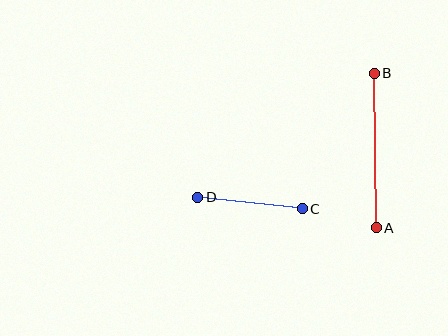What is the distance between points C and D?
The distance is approximately 105 pixels.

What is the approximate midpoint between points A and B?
The midpoint is at approximately (375, 151) pixels.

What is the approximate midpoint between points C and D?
The midpoint is at approximately (250, 203) pixels.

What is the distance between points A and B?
The distance is approximately 155 pixels.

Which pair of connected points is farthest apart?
Points A and B are farthest apart.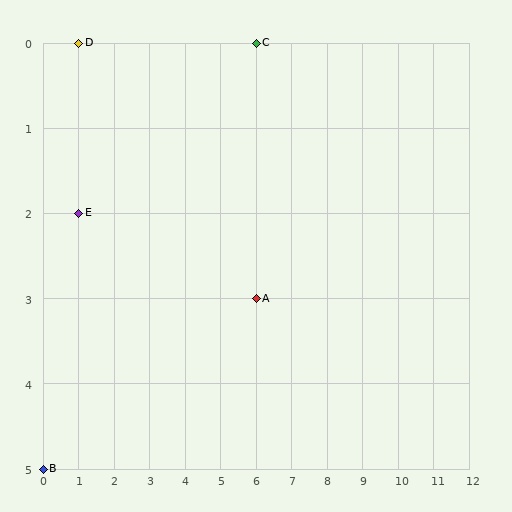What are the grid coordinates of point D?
Point D is at grid coordinates (1, 0).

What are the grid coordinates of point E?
Point E is at grid coordinates (1, 2).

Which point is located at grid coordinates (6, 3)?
Point A is at (6, 3).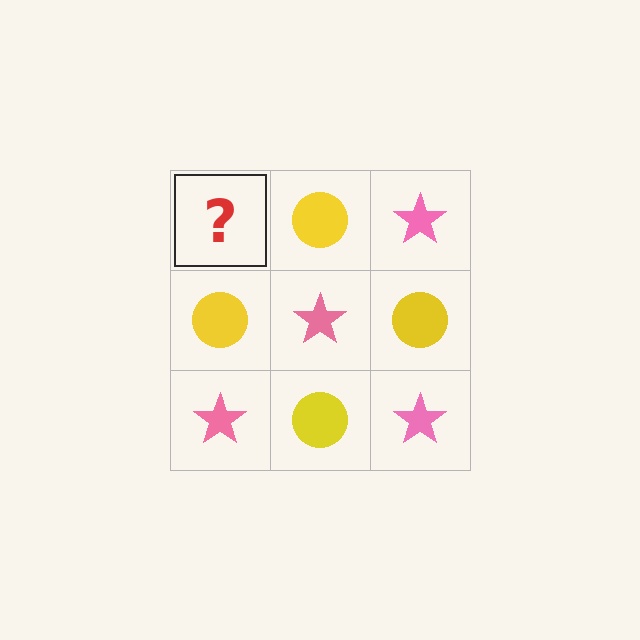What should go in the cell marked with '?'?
The missing cell should contain a pink star.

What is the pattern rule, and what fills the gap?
The rule is that it alternates pink star and yellow circle in a checkerboard pattern. The gap should be filled with a pink star.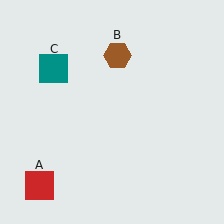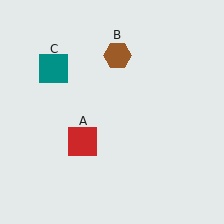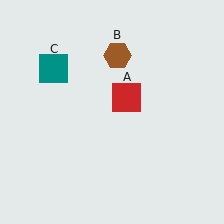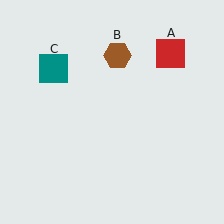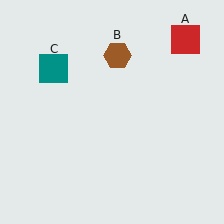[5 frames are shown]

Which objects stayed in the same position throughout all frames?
Brown hexagon (object B) and teal square (object C) remained stationary.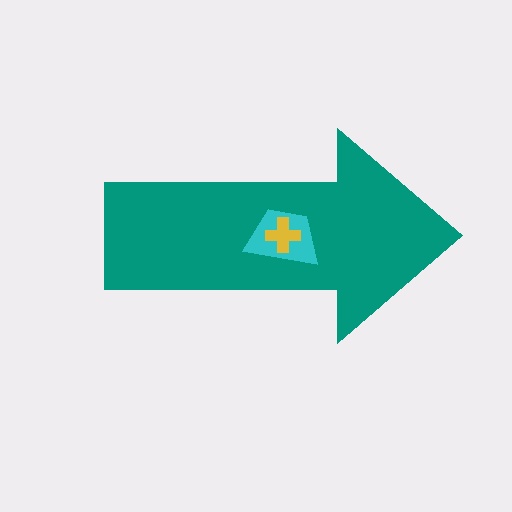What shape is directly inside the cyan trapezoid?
The yellow cross.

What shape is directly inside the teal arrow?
The cyan trapezoid.